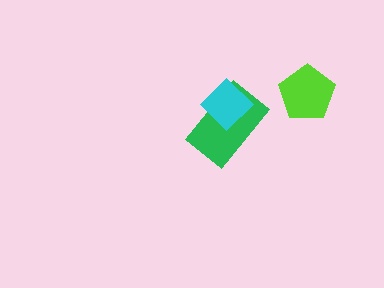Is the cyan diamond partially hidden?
No, no other shape covers it.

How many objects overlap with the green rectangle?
1 object overlaps with the green rectangle.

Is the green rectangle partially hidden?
Yes, it is partially covered by another shape.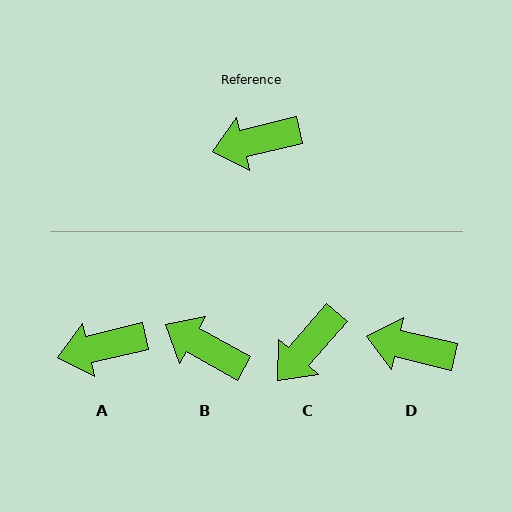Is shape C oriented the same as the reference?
No, it is off by about 35 degrees.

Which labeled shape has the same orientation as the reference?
A.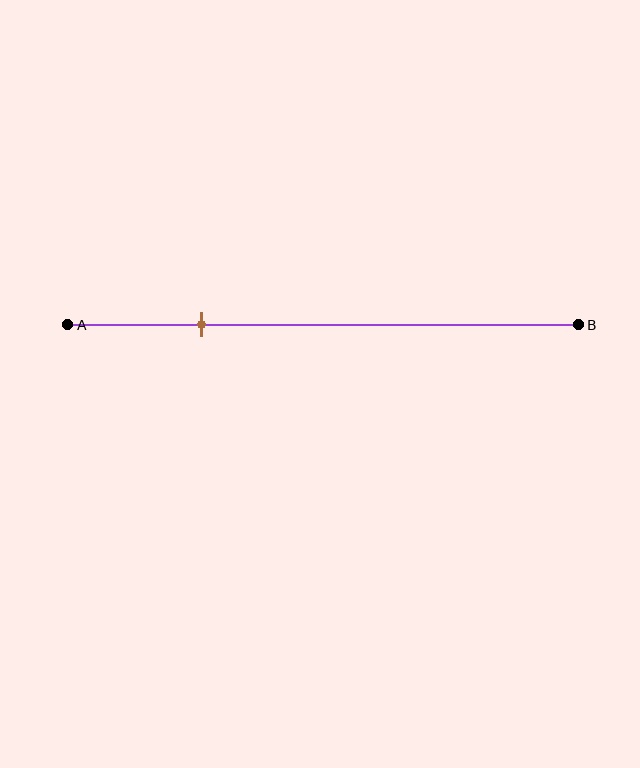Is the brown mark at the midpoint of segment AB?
No, the mark is at about 25% from A, not at the 50% midpoint.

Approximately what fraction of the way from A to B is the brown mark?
The brown mark is approximately 25% of the way from A to B.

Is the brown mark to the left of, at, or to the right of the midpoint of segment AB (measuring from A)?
The brown mark is to the left of the midpoint of segment AB.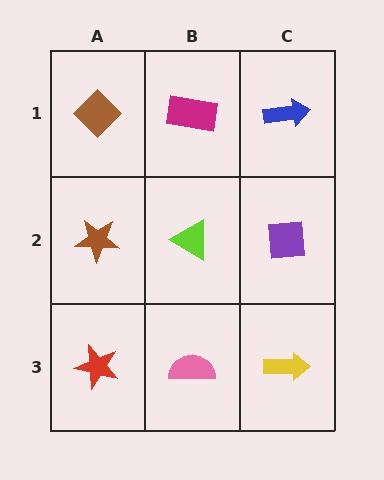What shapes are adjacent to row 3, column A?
A brown star (row 2, column A), a pink semicircle (row 3, column B).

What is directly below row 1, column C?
A purple square.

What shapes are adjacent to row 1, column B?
A lime triangle (row 2, column B), a brown diamond (row 1, column A), a blue arrow (row 1, column C).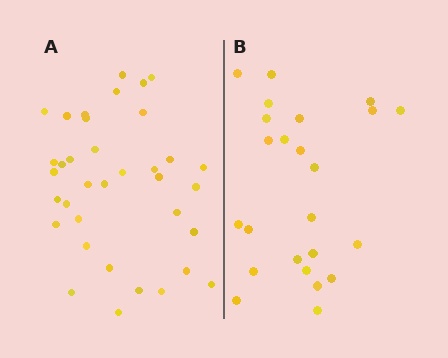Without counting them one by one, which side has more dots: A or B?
Region A (the left region) has more dots.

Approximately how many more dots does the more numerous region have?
Region A has roughly 12 or so more dots than region B.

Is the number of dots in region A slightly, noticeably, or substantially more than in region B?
Region A has substantially more. The ratio is roughly 1.5 to 1.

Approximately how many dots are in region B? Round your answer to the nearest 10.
About 20 dots. (The exact count is 24, which rounds to 20.)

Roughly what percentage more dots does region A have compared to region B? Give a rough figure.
About 50% more.